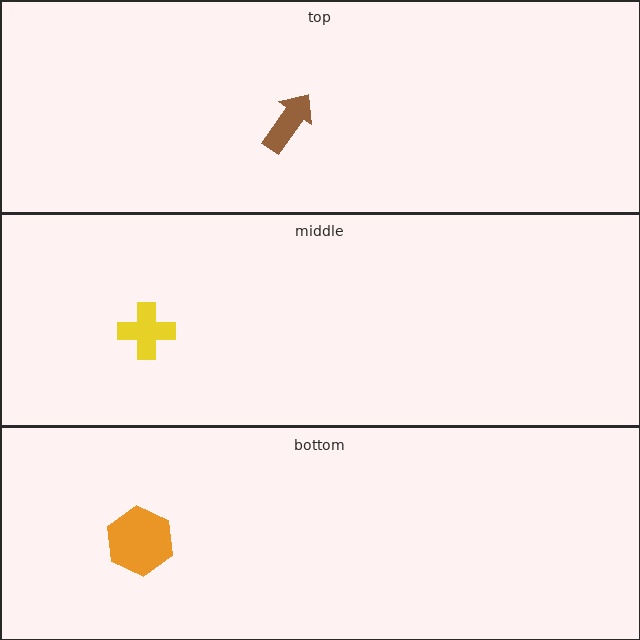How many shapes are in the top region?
1.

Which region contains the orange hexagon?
The bottom region.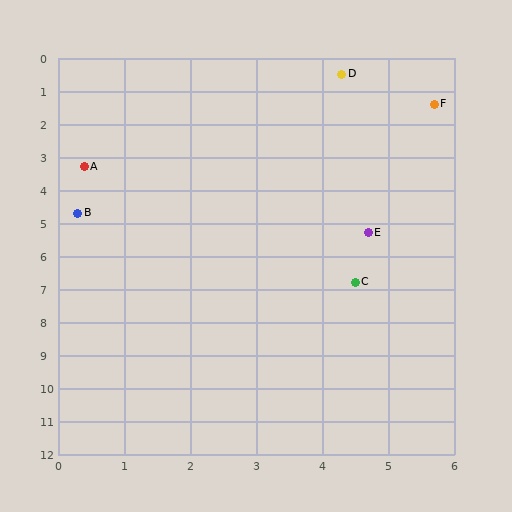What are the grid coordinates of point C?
Point C is at approximately (4.5, 6.8).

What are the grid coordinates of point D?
Point D is at approximately (4.3, 0.5).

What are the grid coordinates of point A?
Point A is at approximately (0.4, 3.3).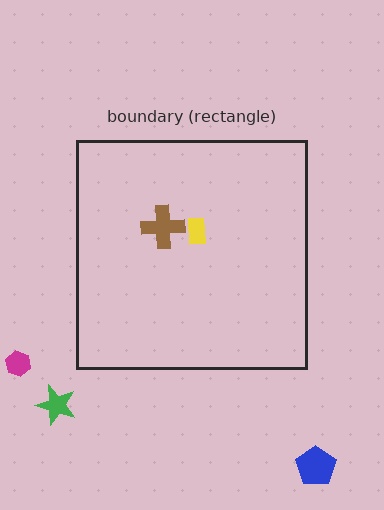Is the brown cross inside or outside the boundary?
Inside.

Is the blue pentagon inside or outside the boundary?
Outside.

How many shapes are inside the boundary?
2 inside, 3 outside.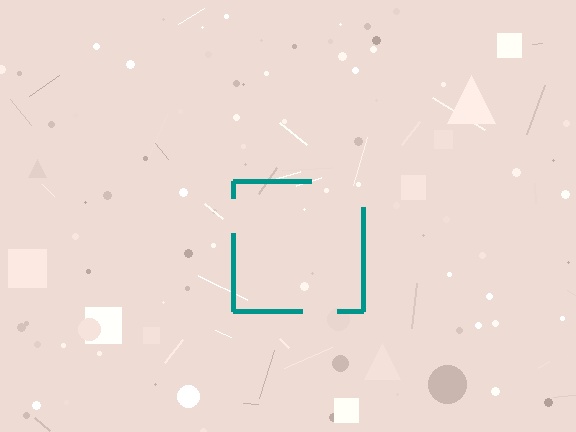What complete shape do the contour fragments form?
The contour fragments form a square.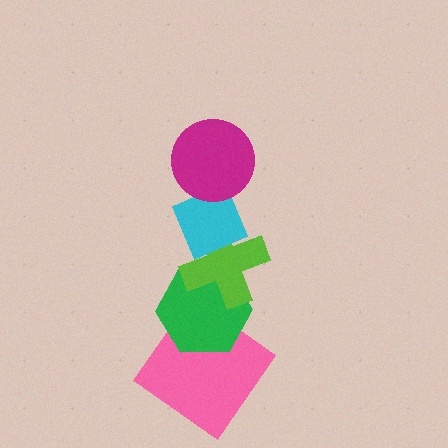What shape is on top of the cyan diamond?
The magenta circle is on top of the cyan diamond.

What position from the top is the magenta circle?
The magenta circle is 1st from the top.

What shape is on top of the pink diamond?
The green hexagon is on top of the pink diamond.